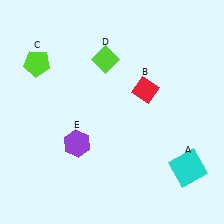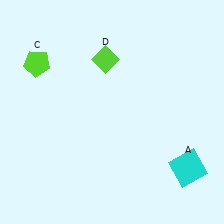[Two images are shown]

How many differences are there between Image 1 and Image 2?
There are 2 differences between the two images.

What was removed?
The purple hexagon (E), the red diamond (B) were removed in Image 2.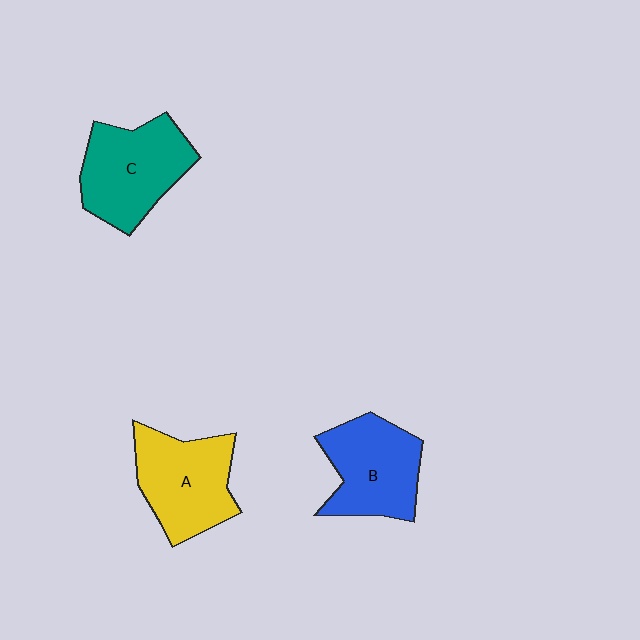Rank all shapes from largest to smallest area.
From largest to smallest: C (teal), A (yellow), B (blue).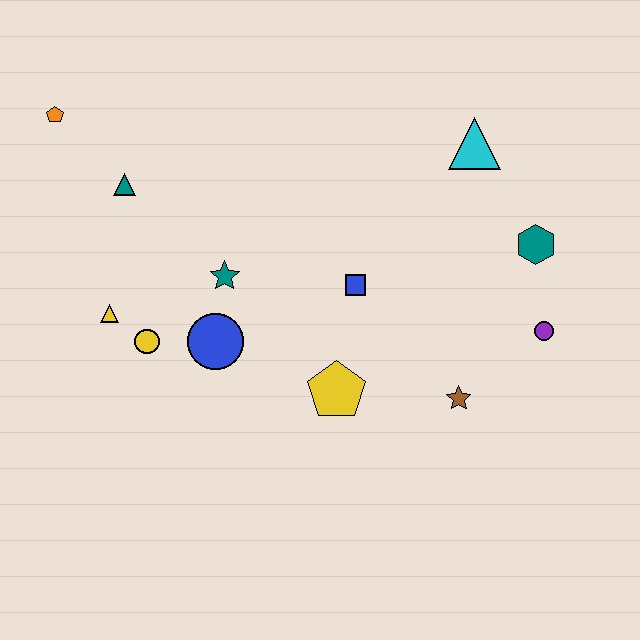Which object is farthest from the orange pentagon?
The purple circle is farthest from the orange pentagon.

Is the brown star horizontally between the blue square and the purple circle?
Yes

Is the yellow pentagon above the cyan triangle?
No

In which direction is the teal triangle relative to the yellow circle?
The teal triangle is above the yellow circle.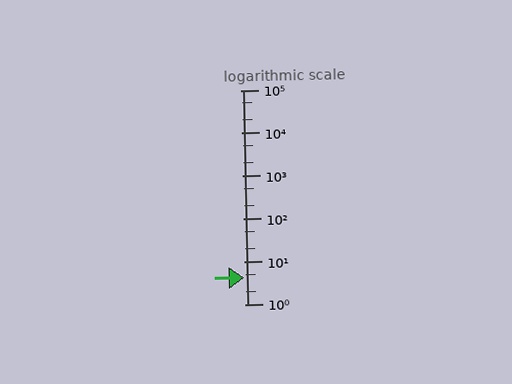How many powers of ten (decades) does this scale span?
The scale spans 5 decades, from 1 to 100000.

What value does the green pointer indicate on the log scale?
The pointer indicates approximately 4.1.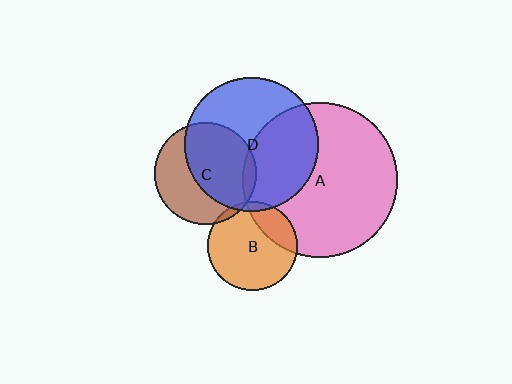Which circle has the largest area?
Circle A (pink).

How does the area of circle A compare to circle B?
Approximately 3.0 times.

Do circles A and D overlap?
Yes.